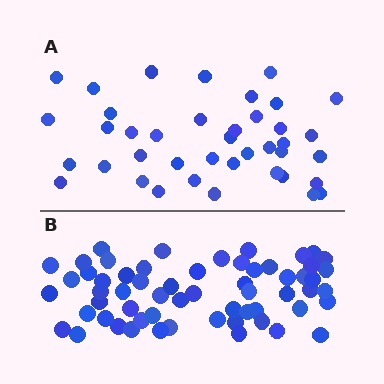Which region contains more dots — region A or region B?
Region B (the bottom region) has more dots.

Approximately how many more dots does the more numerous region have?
Region B has approximately 20 more dots than region A.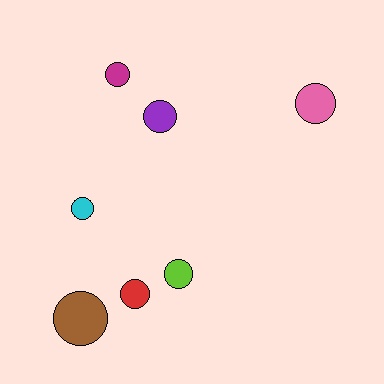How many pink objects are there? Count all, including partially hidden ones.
There is 1 pink object.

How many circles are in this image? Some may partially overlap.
There are 7 circles.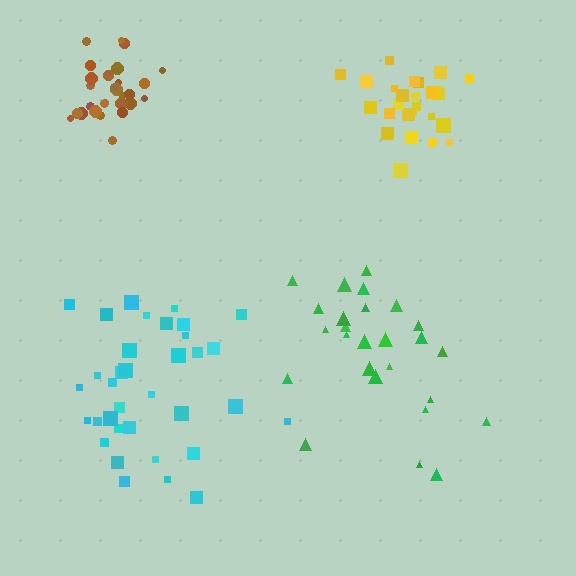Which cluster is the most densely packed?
Brown.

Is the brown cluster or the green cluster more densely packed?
Brown.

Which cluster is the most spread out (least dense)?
Green.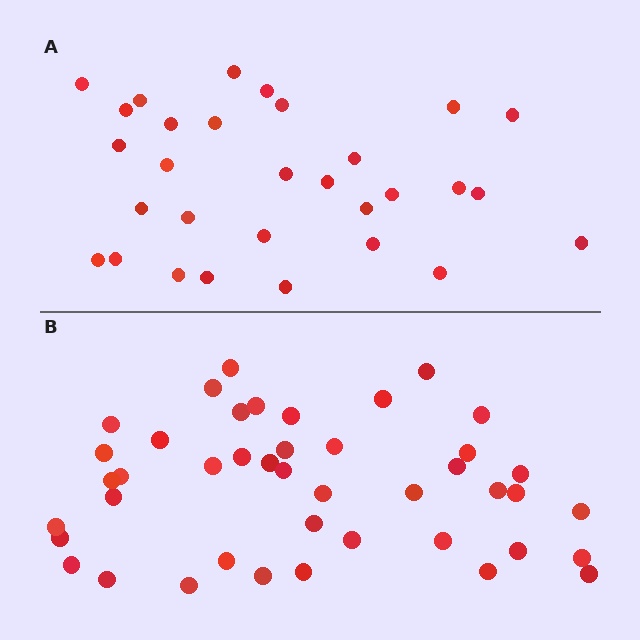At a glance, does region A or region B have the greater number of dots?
Region B (the bottom region) has more dots.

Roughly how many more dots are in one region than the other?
Region B has approximately 15 more dots than region A.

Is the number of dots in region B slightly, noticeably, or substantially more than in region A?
Region B has noticeably more, but not dramatically so. The ratio is roughly 1.4 to 1.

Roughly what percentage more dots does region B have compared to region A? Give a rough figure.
About 45% more.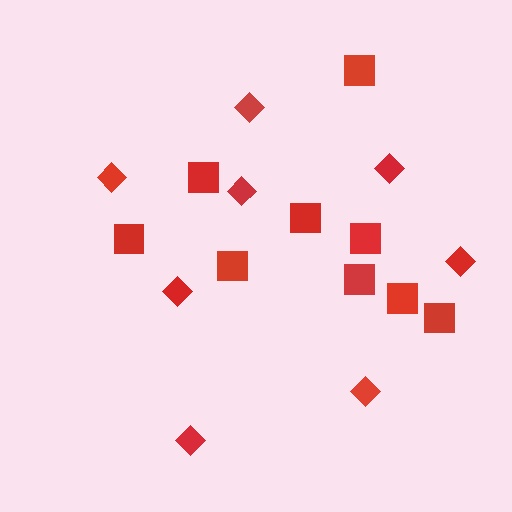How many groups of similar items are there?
There are 2 groups: one group of squares (9) and one group of diamonds (8).